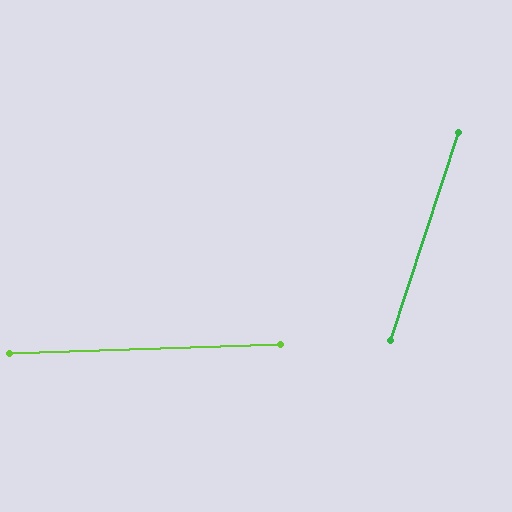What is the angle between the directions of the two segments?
Approximately 70 degrees.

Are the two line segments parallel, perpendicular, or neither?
Neither parallel nor perpendicular — they differ by about 70°.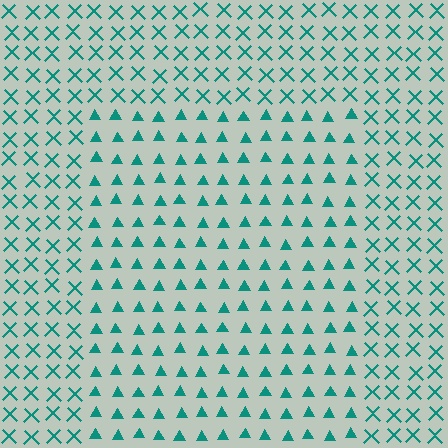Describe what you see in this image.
The image is filled with small teal elements arranged in a uniform grid. A rectangle-shaped region contains triangles, while the surrounding area contains X marks. The boundary is defined purely by the change in element shape.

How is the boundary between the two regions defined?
The boundary is defined by a change in element shape: triangles inside vs. X marks outside. All elements share the same color and spacing.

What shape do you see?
I see a rectangle.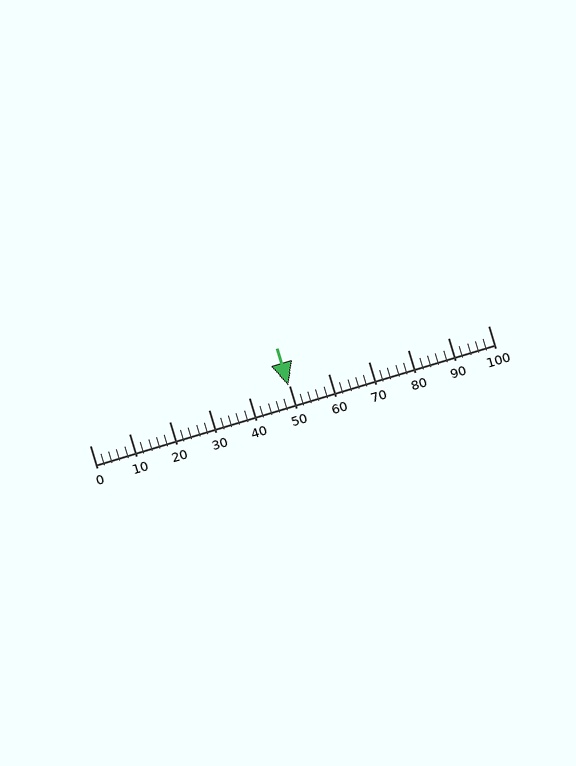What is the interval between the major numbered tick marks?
The major tick marks are spaced 10 units apart.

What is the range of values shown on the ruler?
The ruler shows values from 0 to 100.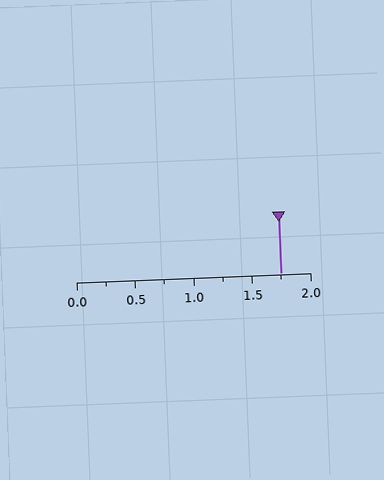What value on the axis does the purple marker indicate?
The marker indicates approximately 1.75.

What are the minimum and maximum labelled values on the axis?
The axis runs from 0.0 to 2.0.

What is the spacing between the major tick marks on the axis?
The major ticks are spaced 0.5 apart.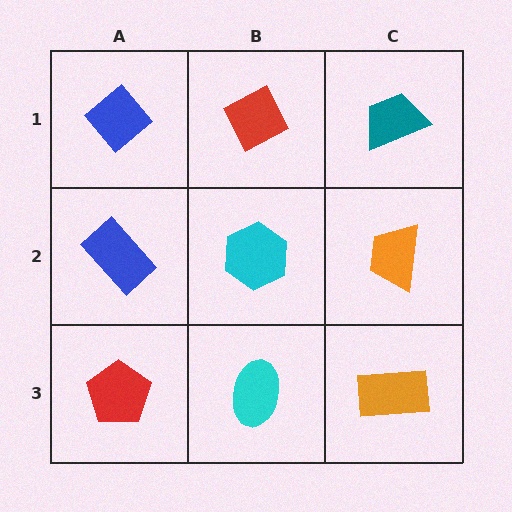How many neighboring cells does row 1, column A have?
2.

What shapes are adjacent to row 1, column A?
A blue rectangle (row 2, column A), a red diamond (row 1, column B).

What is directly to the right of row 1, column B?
A teal trapezoid.